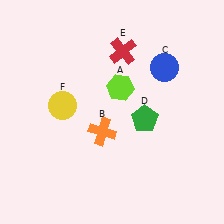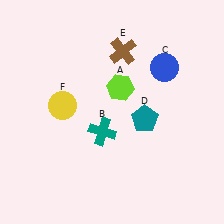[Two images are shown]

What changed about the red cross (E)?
In Image 1, E is red. In Image 2, it changed to brown.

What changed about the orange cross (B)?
In Image 1, B is orange. In Image 2, it changed to teal.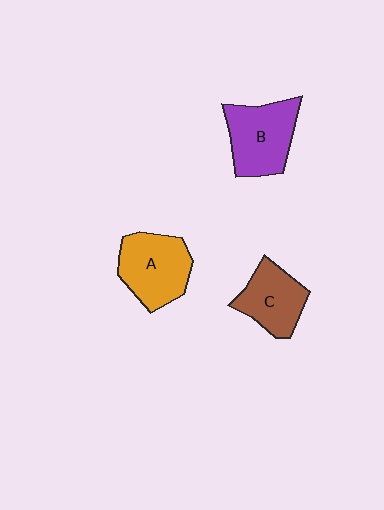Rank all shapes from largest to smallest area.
From largest to smallest: B (purple), A (orange), C (brown).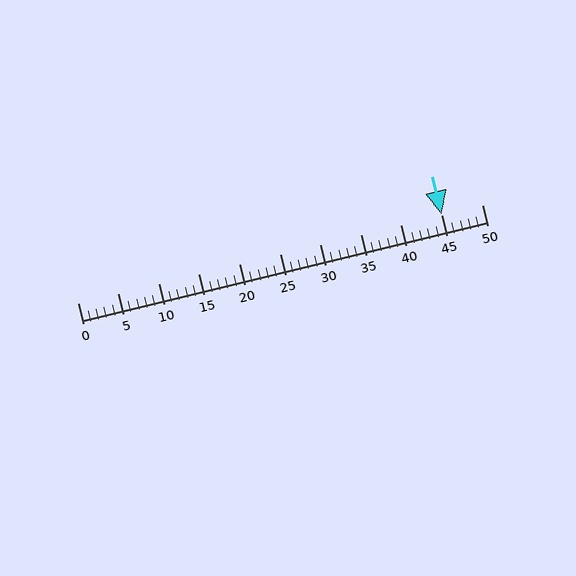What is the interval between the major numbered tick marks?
The major tick marks are spaced 5 units apart.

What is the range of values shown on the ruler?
The ruler shows values from 0 to 50.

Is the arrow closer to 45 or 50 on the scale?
The arrow is closer to 45.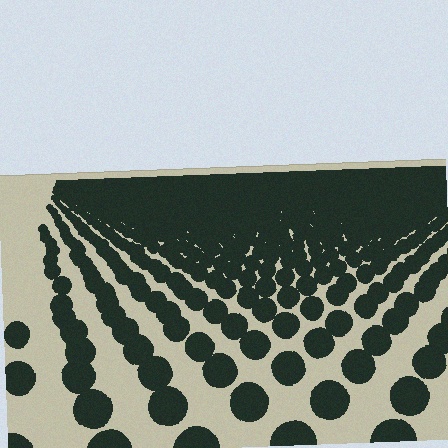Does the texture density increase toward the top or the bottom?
Density increases toward the top.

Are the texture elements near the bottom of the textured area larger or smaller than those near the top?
Larger. Near the bottom, elements are closer to the viewer and appear at a bigger on-screen size.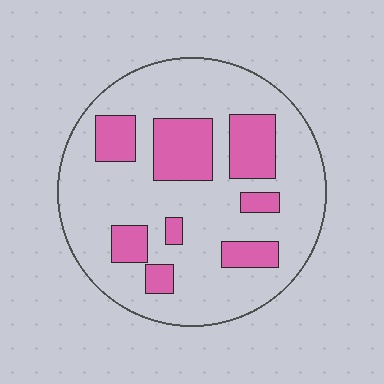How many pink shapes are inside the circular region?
8.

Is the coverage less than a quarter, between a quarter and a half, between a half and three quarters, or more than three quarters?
Less than a quarter.